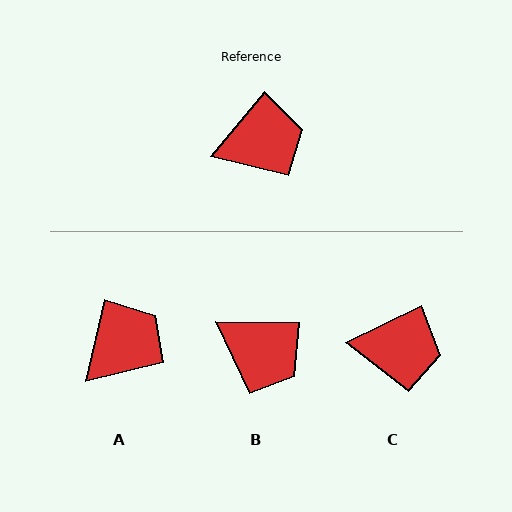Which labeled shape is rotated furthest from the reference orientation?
B, about 51 degrees away.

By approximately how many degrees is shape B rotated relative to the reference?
Approximately 51 degrees clockwise.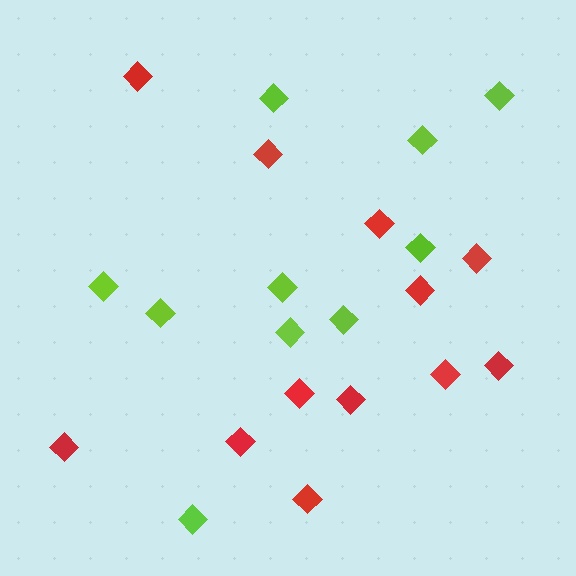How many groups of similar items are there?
There are 2 groups: one group of red diamonds (12) and one group of lime diamonds (10).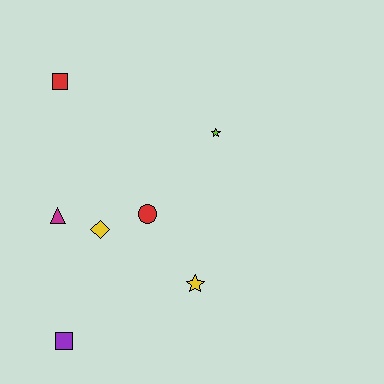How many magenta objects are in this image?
There is 1 magenta object.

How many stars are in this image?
There are 2 stars.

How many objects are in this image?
There are 7 objects.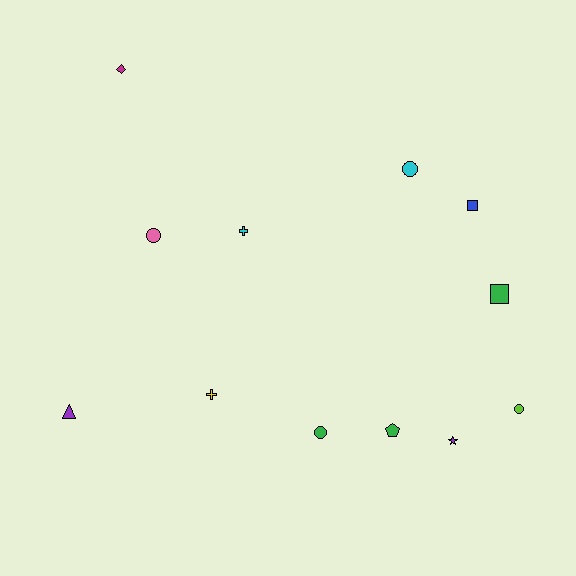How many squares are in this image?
There are 2 squares.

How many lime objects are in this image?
There is 1 lime object.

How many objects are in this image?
There are 12 objects.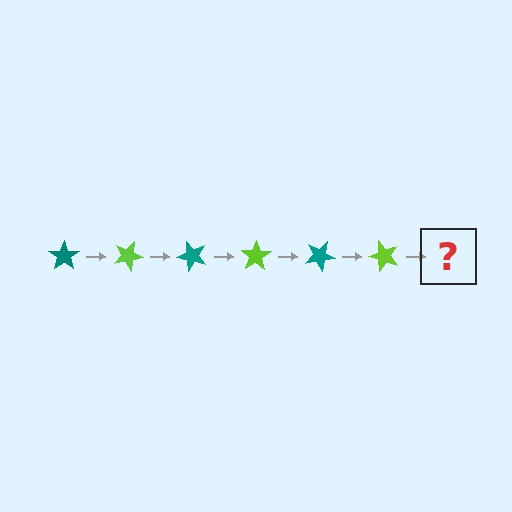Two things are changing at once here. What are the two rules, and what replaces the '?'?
The two rules are that it rotates 25 degrees each step and the color cycles through teal and lime. The '?' should be a teal star, rotated 150 degrees from the start.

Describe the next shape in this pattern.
It should be a teal star, rotated 150 degrees from the start.